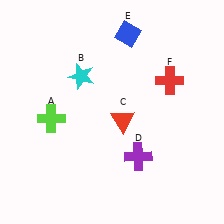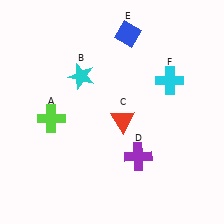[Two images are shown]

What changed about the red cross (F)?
In Image 1, F is red. In Image 2, it changed to cyan.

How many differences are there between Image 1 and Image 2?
There is 1 difference between the two images.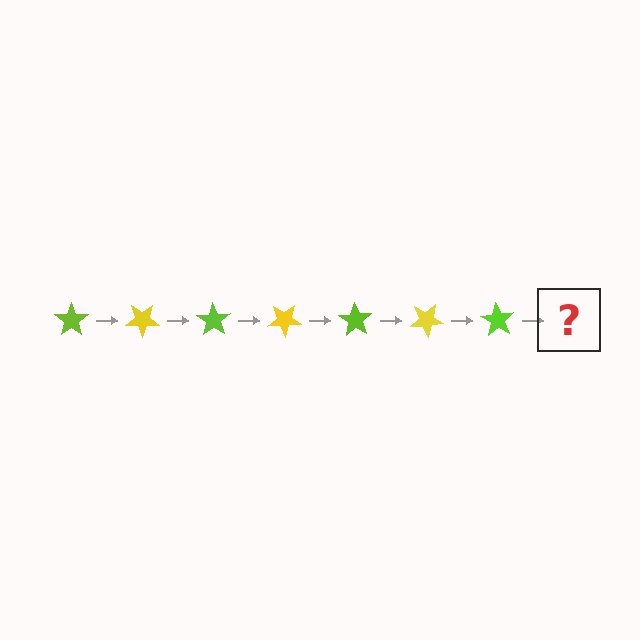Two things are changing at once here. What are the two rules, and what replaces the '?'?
The two rules are that it rotates 35 degrees each step and the color cycles through lime and yellow. The '?' should be a yellow star, rotated 245 degrees from the start.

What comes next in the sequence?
The next element should be a yellow star, rotated 245 degrees from the start.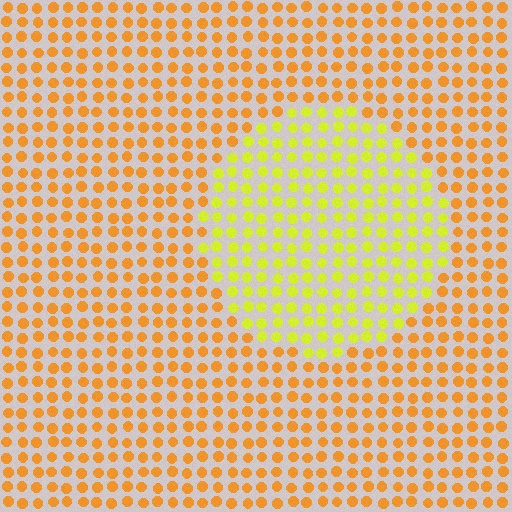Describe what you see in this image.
The image is filled with small orange elements in a uniform arrangement. A circle-shaped region is visible where the elements are tinted to a slightly different hue, forming a subtle color boundary.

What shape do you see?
I see a circle.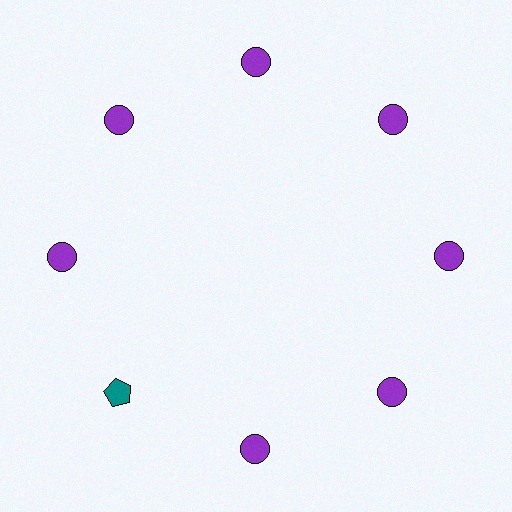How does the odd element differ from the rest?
It differs in both color (teal instead of purple) and shape (pentagon instead of circle).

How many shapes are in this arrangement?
There are 8 shapes arranged in a ring pattern.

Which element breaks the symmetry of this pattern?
The teal pentagon at roughly the 8 o'clock position breaks the symmetry. All other shapes are purple circles.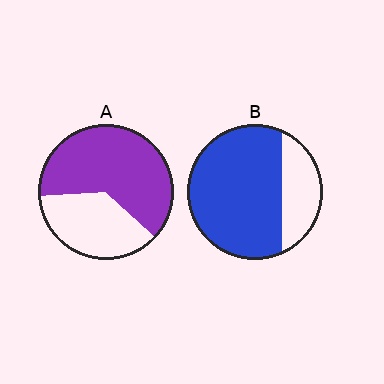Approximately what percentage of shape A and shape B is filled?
A is approximately 65% and B is approximately 75%.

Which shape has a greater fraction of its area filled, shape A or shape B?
Shape B.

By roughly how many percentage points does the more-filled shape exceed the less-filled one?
By roughly 10 percentage points (B over A).